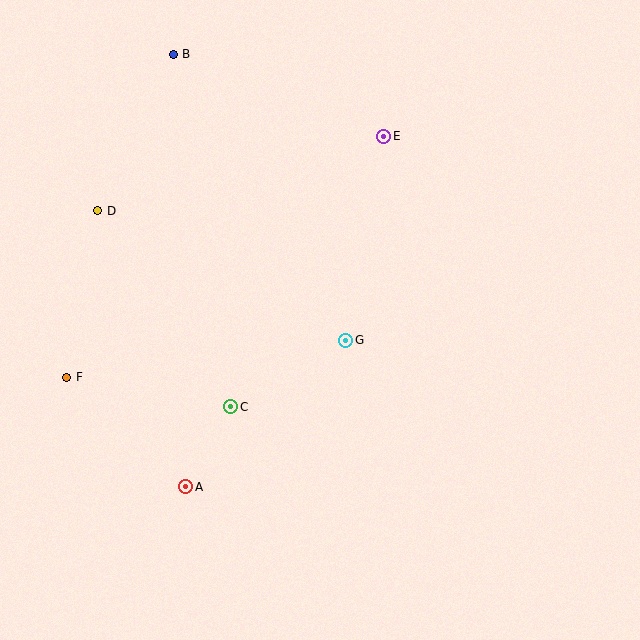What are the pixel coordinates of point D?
Point D is at (98, 211).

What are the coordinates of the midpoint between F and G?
The midpoint between F and G is at (206, 359).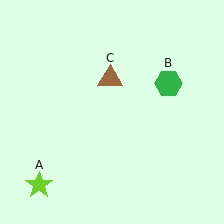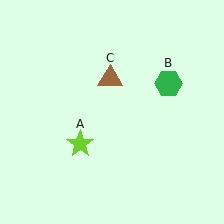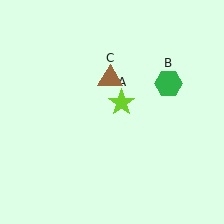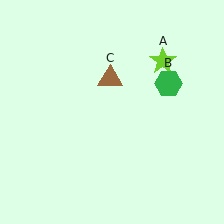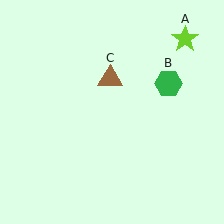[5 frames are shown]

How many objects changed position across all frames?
1 object changed position: lime star (object A).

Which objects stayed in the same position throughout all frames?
Green hexagon (object B) and brown triangle (object C) remained stationary.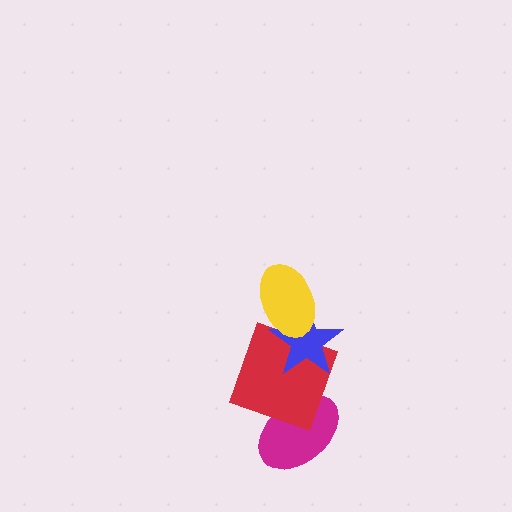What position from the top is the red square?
The red square is 3rd from the top.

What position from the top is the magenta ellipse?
The magenta ellipse is 4th from the top.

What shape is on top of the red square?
The blue star is on top of the red square.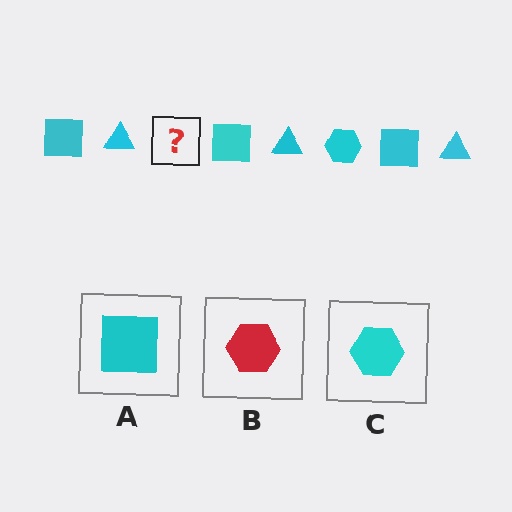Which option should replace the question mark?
Option C.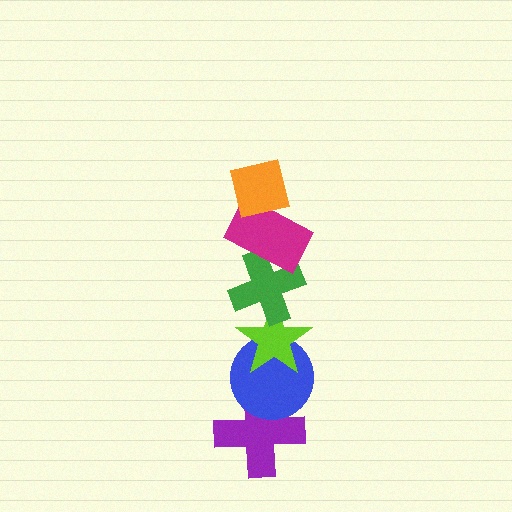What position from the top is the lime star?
The lime star is 4th from the top.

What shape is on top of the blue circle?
The lime star is on top of the blue circle.